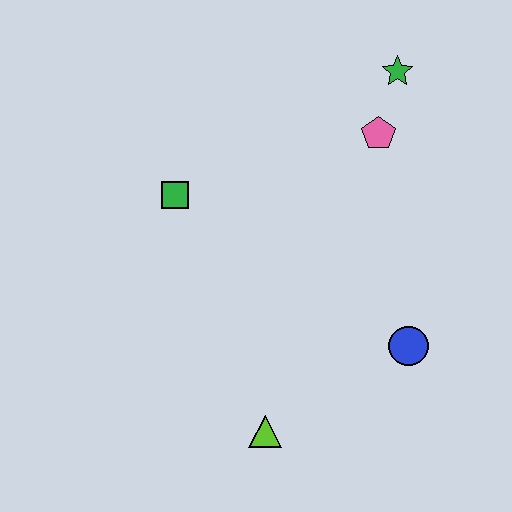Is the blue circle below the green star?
Yes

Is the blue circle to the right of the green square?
Yes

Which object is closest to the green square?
The pink pentagon is closest to the green square.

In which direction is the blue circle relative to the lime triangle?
The blue circle is to the right of the lime triangle.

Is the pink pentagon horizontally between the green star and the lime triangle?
Yes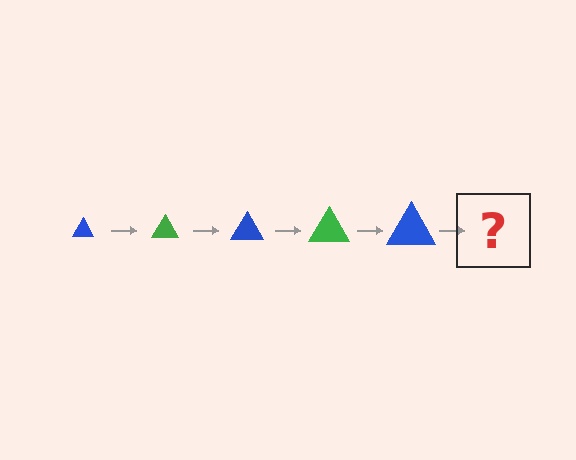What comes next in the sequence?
The next element should be a green triangle, larger than the previous one.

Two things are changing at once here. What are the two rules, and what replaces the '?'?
The two rules are that the triangle grows larger each step and the color cycles through blue and green. The '?' should be a green triangle, larger than the previous one.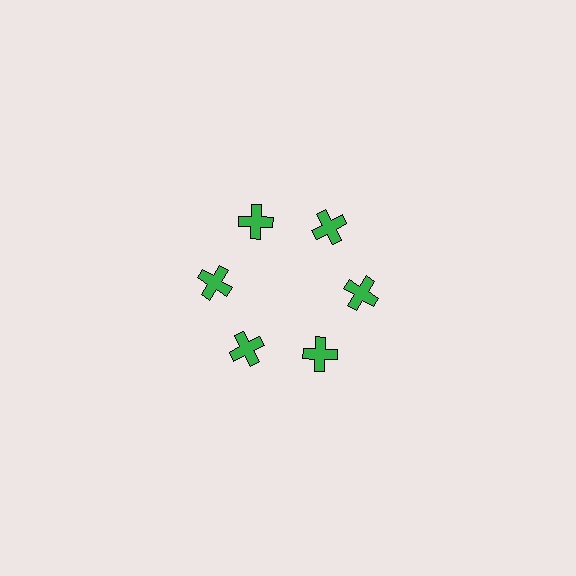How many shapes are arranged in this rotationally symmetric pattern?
There are 6 shapes, arranged in 6 groups of 1.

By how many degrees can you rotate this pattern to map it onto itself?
The pattern maps onto itself every 60 degrees of rotation.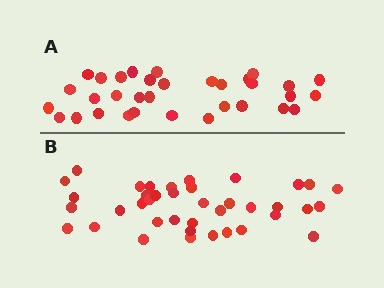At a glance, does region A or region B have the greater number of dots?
Region B (the bottom region) has more dots.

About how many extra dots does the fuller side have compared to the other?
Region B has about 6 more dots than region A.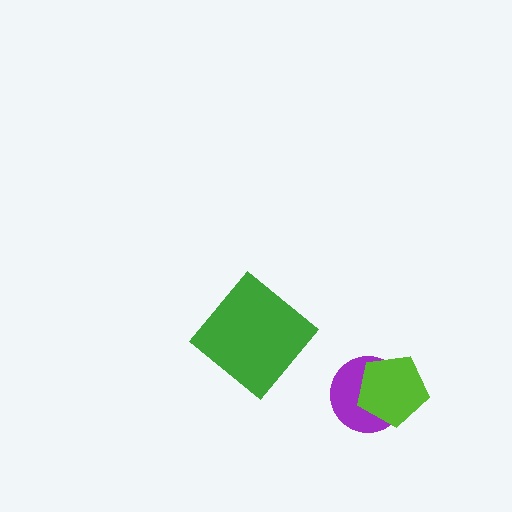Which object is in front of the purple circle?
The lime pentagon is in front of the purple circle.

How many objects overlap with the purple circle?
1 object overlaps with the purple circle.